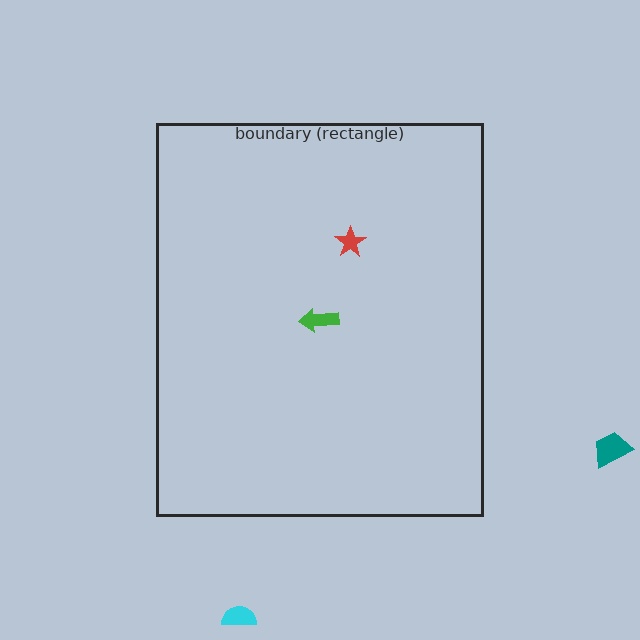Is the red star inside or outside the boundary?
Inside.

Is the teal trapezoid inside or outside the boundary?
Outside.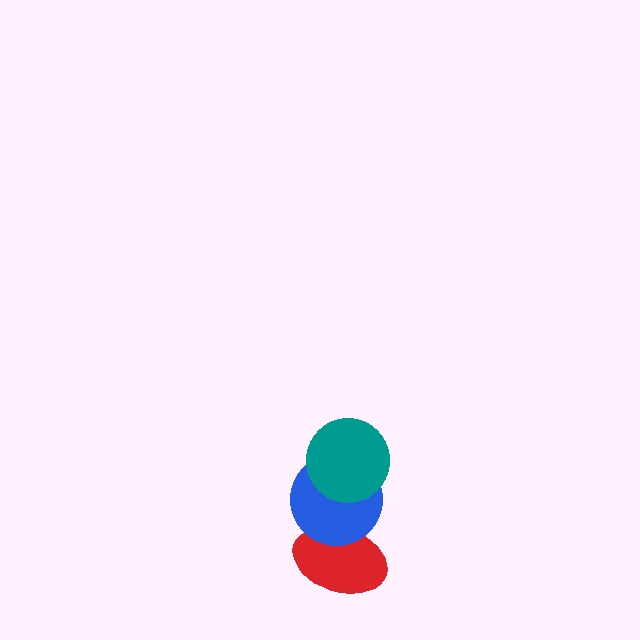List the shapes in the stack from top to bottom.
From top to bottom: the teal circle, the blue circle, the red ellipse.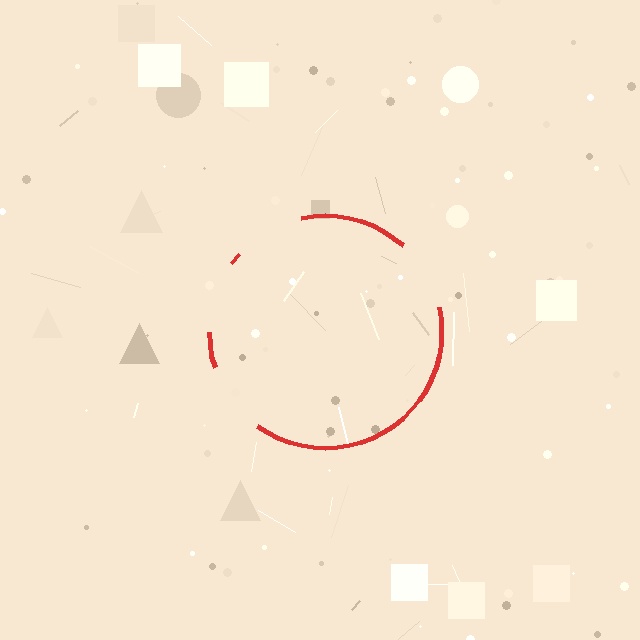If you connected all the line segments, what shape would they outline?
They would outline a circle.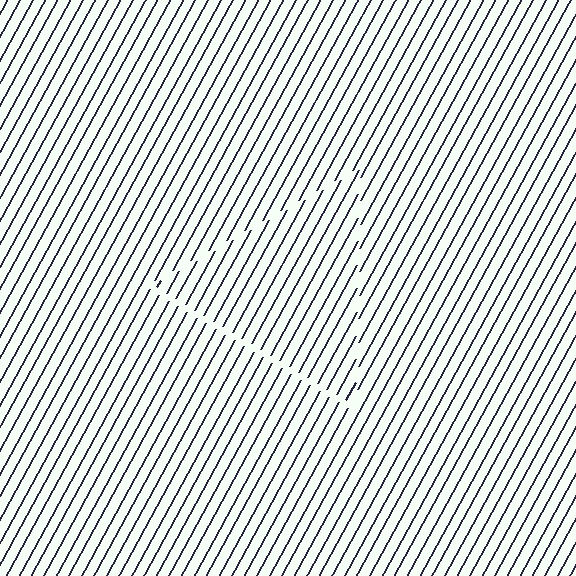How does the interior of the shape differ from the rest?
The interior of the shape contains the same grating, shifted by half a period — the contour is defined by the phase discontinuity where line-ends from the inner and outer gratings abut.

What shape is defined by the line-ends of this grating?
An illusory triangle. The interior of the shape contains the same grating, shifted by half a period — the contour is defined by the phase discontinuity where line-ends from the inner and outer gratings abut.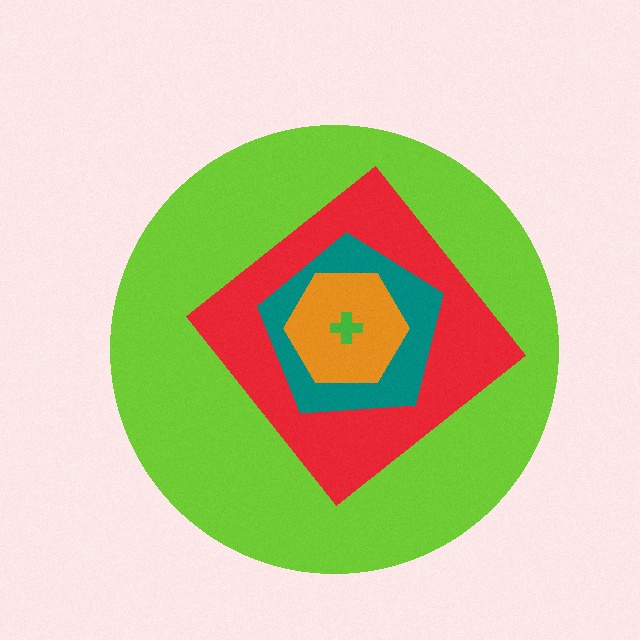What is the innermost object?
The green cross.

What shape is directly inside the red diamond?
The teal pentagon.